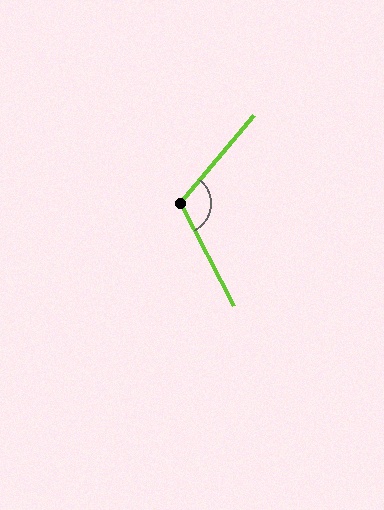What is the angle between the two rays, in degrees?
Approximately 112 degrees.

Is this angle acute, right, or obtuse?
It is obtuse.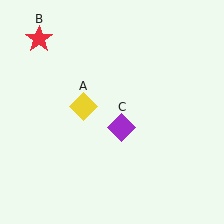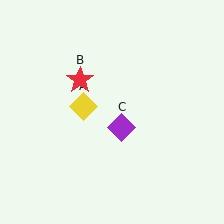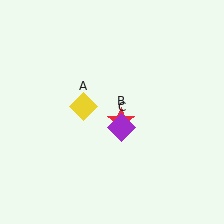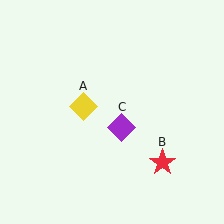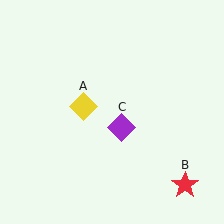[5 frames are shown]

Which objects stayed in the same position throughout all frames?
Yellow diamond (object A) and purple diamond (object C) remained stationary.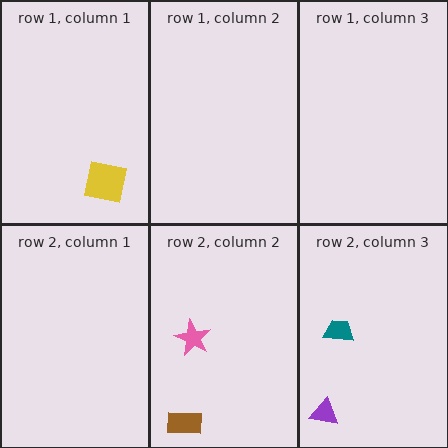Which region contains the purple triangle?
The row 2, column 3 region.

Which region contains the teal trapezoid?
The row 2, column 3 region.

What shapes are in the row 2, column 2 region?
The pink star, the brown rectangle.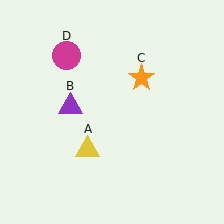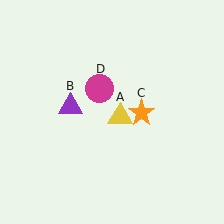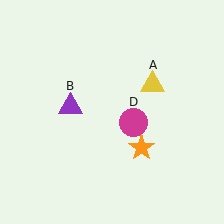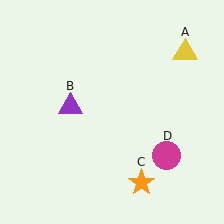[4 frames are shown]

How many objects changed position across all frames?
3 objects changed position: yellow triangle (object A), orange star (object C), magenta circle (object D).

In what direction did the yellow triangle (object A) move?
The yellow triangle (object A) moved up and to the right.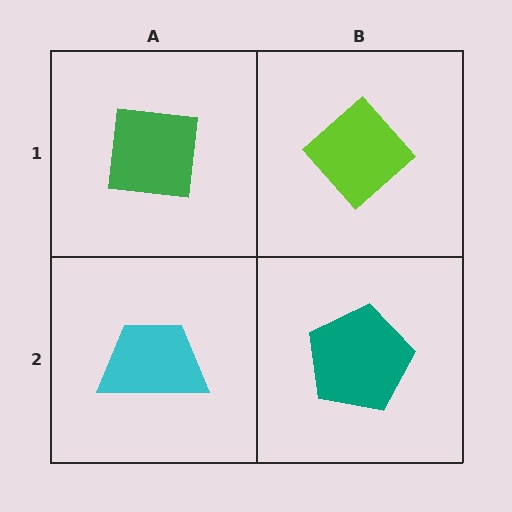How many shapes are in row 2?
2 shapes.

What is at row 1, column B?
A lime diamond.